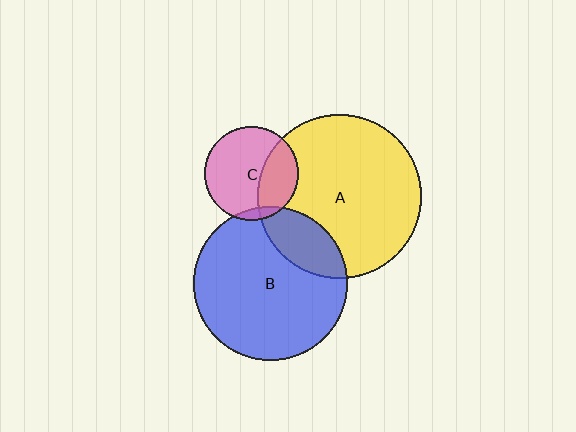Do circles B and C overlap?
Yes.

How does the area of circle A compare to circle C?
Approximately 3.0 times.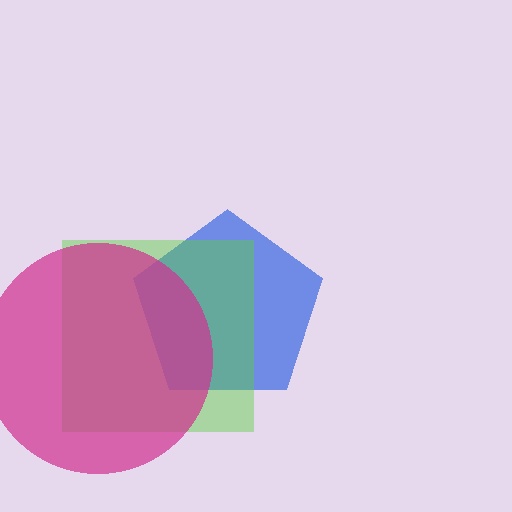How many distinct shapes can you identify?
There are 3 distinct shapes: a blue pentagon, a lime square, a magenta circle.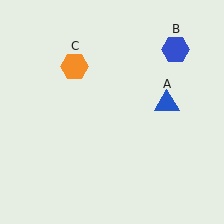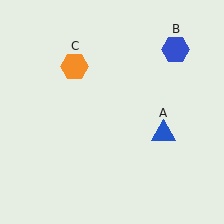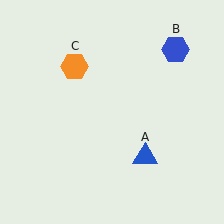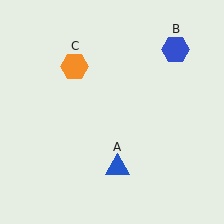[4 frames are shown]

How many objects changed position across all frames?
1 object changed position: blue triangle (object A).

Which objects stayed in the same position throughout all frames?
Blue hexagon (object B) and orange hexagon (object C) remained stationary.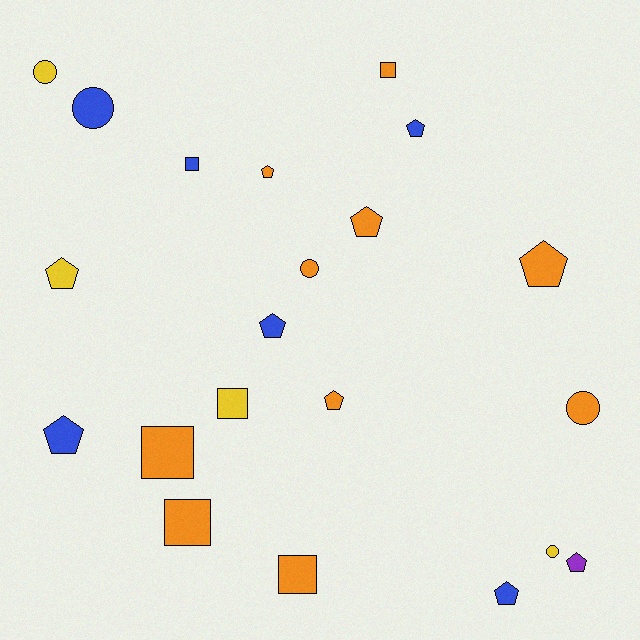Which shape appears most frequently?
Pentagon, with 10 objects.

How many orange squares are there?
There are 4 orange squares.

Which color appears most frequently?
Orange, with 10 objects.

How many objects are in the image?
There are 21 objects.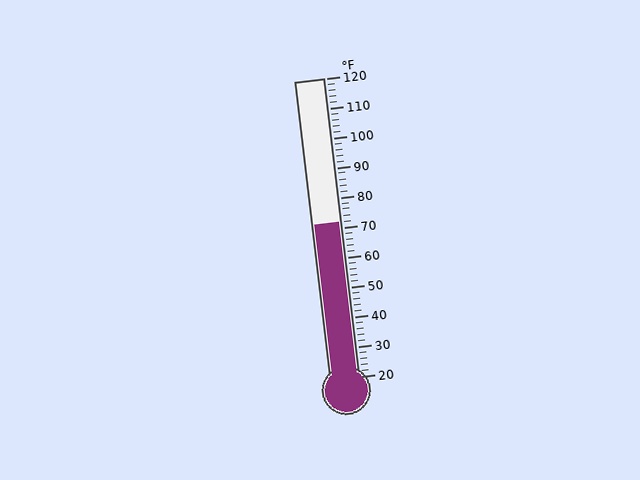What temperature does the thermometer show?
The thermometer shows approximately 72°F.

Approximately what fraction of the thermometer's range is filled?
The thermometer is filled to approximately 50% of its range.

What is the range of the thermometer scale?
The thermometer scale ranges from 20°F to 120°F.